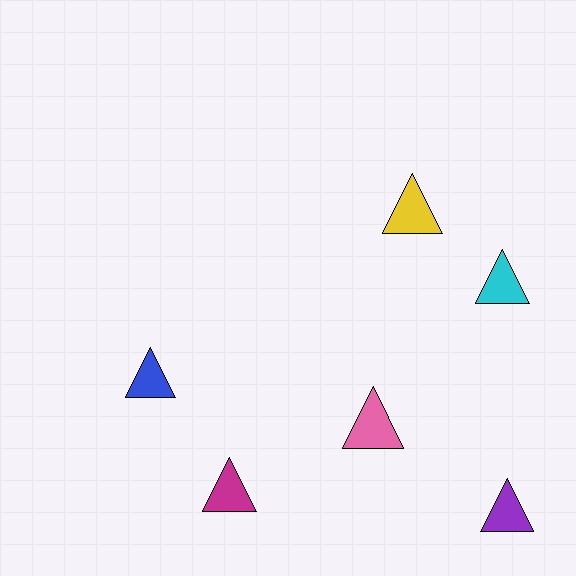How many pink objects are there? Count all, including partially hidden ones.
There is 1 pink object.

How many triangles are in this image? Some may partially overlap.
There are 6 triangles.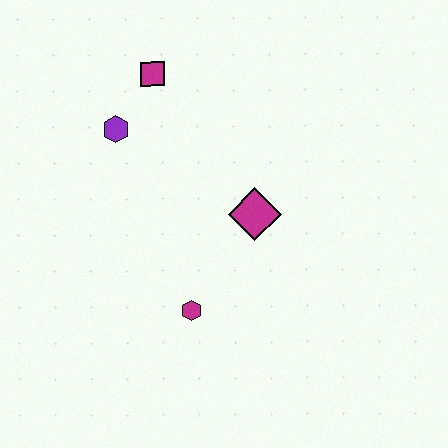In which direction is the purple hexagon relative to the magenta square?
The purple hexagon is below the magenta square.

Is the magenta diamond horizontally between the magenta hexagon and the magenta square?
No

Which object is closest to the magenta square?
The purple hexagon is closest to the magenta square.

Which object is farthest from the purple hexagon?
The magenta hexagon is farthest from the purple hexagon.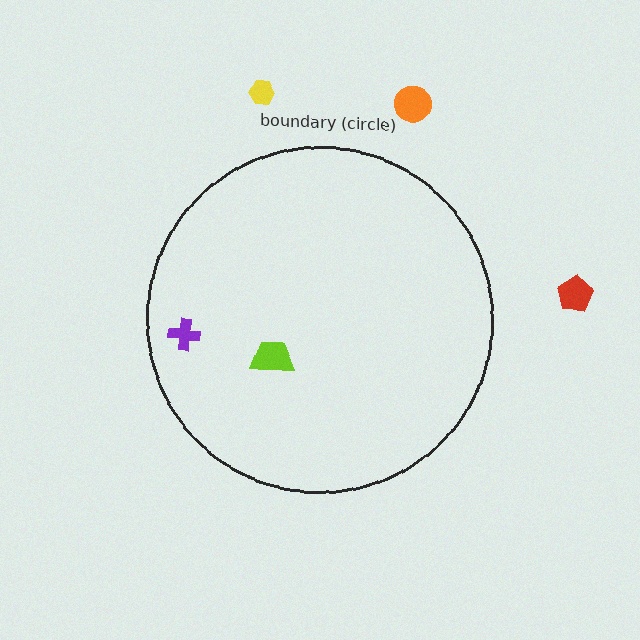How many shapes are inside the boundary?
2 inside, 3 outside.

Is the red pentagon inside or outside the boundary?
Outside.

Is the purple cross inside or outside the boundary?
Inside.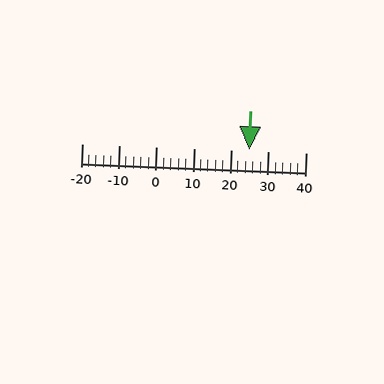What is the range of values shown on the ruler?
The ruler shows values from -20 to 40.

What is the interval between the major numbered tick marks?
The major tick marks are spaced 10 units apart.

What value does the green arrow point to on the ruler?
The green arrow points to approximately 25.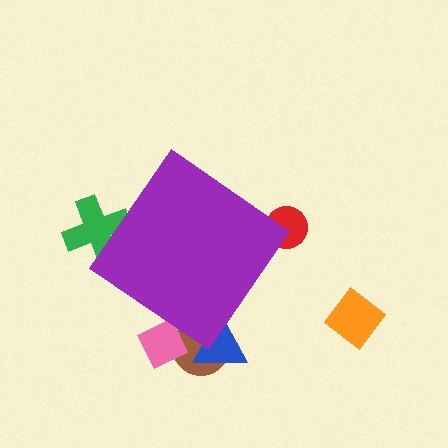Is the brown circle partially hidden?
Yes, the brown circle is partially hidden behind the purple diamond.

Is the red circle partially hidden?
Yes, the red circle is partially hidden behind the purple diamond.